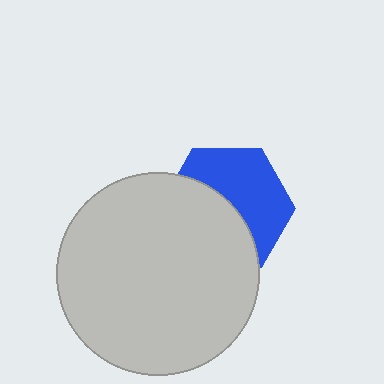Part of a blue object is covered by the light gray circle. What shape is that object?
It is a hexagon.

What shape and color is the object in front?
The object in front is a light gray circle.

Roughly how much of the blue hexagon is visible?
About half of it is visible (roughly 51%).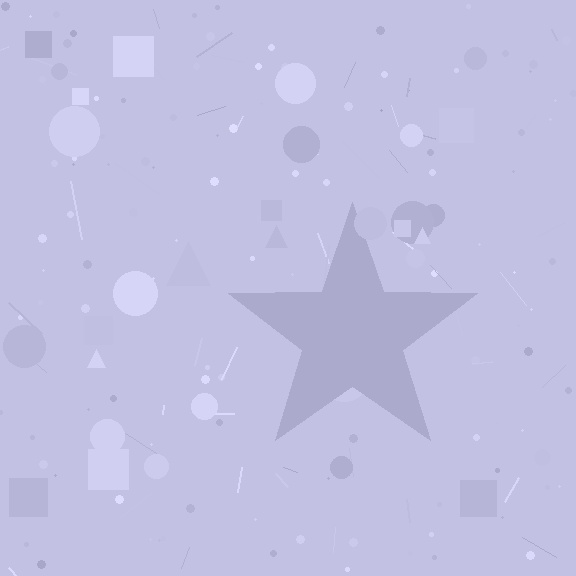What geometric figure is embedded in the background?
A star is embedded in the background.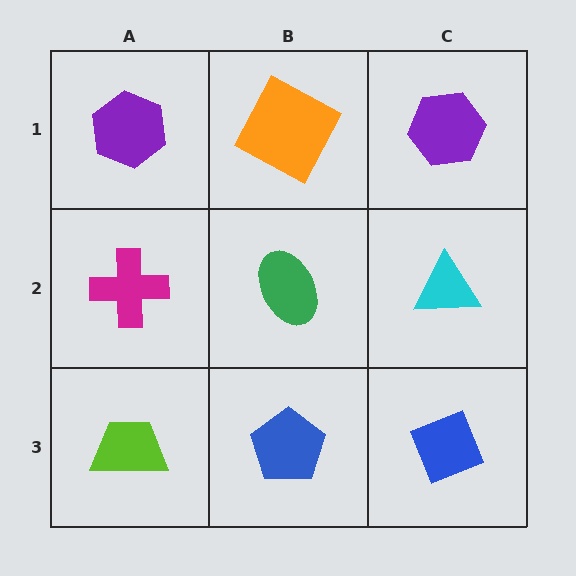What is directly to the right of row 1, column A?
An orange square.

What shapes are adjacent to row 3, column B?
A green ellipse (row 2, column B), a lime trapezoid (row 3, column A), a blue diamond (row 3, column C).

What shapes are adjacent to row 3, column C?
A cyan triangle (row 2, column C), a blue pentagon (row 3, column B).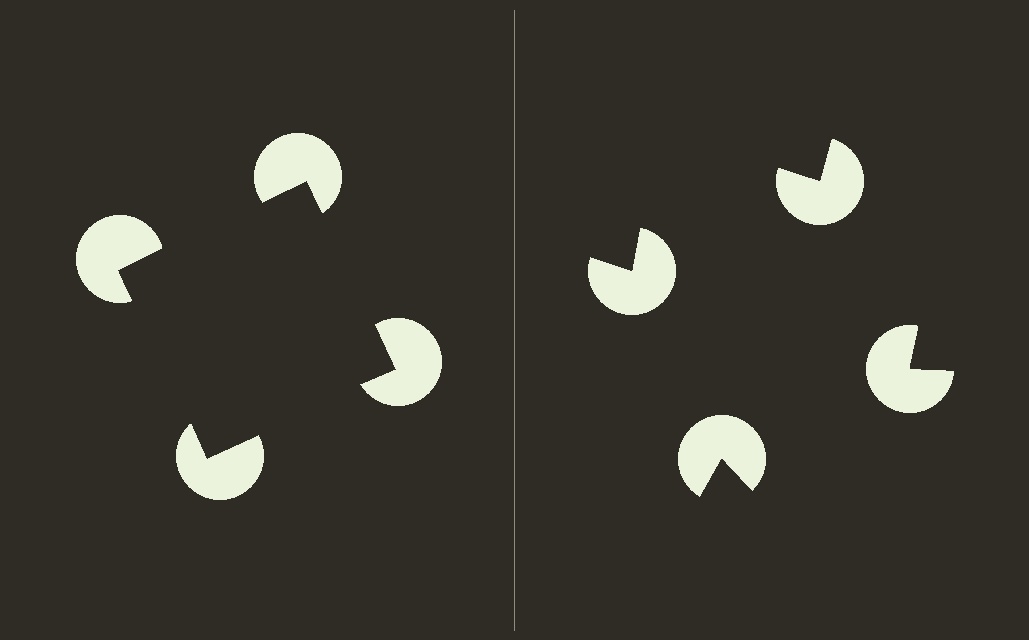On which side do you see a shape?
An illusory square appears on the left side. On the right side the wedge cuts are rotated, so no coherent shape forms.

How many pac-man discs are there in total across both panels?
8 — 4 on each side.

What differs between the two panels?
The pac-man discs are positioned identically on both sides; only the wedge orientations differ. On the left they align to a square; on the right they are misaligned.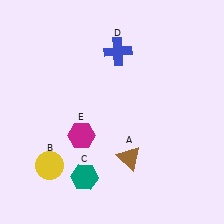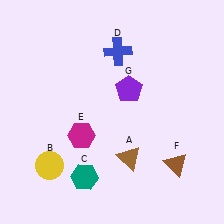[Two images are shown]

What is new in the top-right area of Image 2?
A purple pentagon (G) was added in the top-right area of Image 2.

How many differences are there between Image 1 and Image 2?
There are 2 differences between the two images.